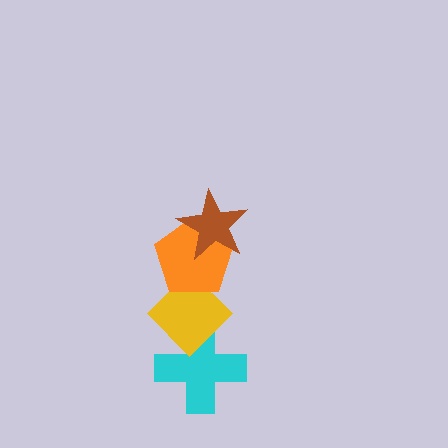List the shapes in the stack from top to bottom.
From top to bottom: the brown star, the orange pentagon, the yellow diamond, the cyan cross.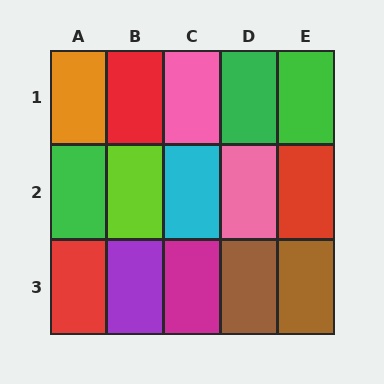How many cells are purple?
1 cell is purple.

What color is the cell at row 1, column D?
Green.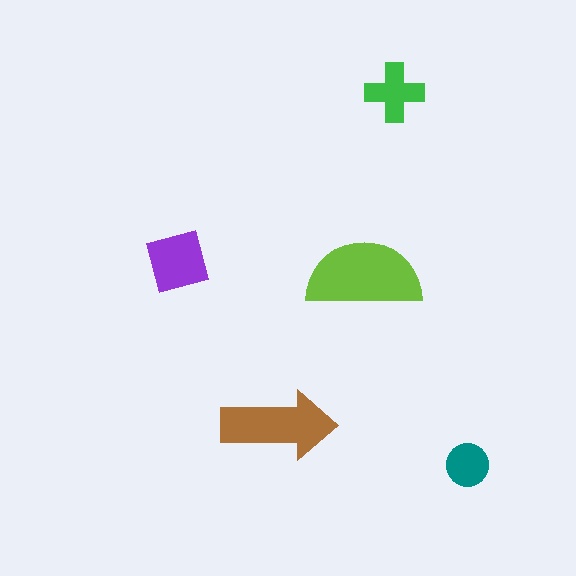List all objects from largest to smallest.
The lime semicircle, the brown arrow, the purple square, the green cross, the teal circle.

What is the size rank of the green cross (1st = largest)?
4th.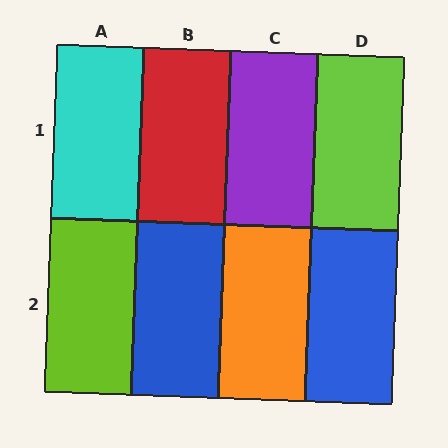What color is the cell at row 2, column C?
Orange.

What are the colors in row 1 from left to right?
Cyan, red, purple, lime.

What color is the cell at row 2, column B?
Blue.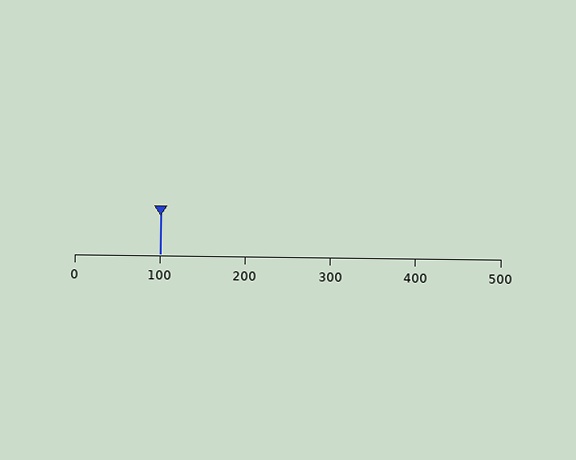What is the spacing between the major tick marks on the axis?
The major ticks are spaced 100 apart.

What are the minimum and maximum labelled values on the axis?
The axis runs from 0 to 500.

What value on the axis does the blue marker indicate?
The marker indicates approximately 100.